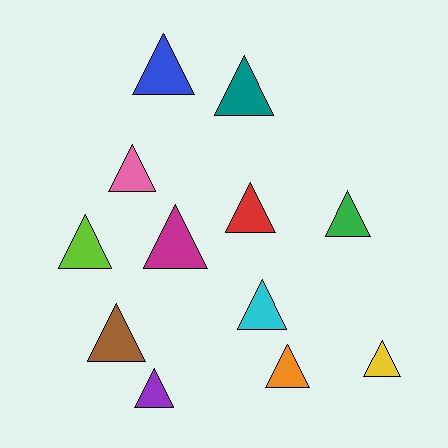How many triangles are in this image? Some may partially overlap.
There are 12 triangles.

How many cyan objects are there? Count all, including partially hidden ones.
There is 1 cyan object.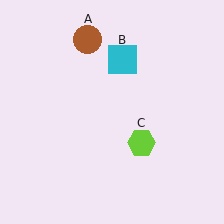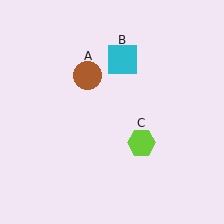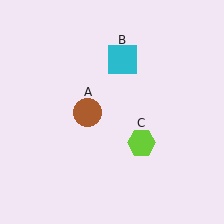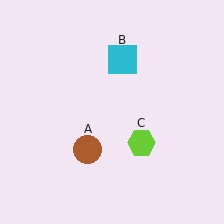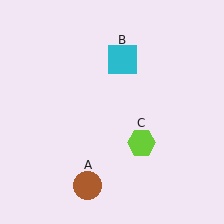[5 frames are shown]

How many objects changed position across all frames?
1 object changed position: brown circle (object A).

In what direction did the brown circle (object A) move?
The brown circle (object A) moved down.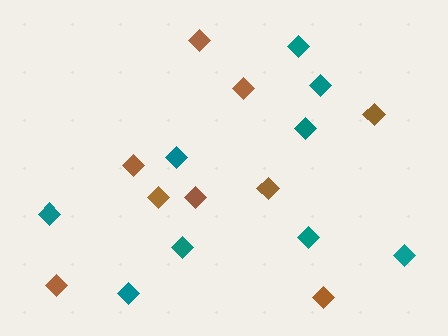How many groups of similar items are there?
There are 2 groups: one group of brown diamonds (9) and one group of teal diamonds (9).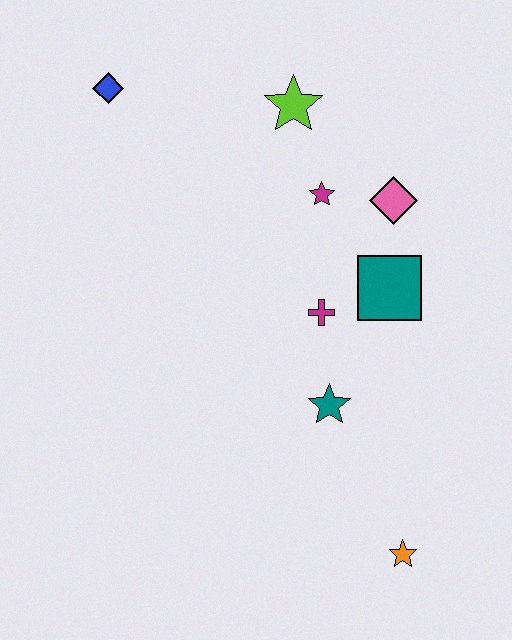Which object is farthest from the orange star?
The blue diamond is farthest from the orange star.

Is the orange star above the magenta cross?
No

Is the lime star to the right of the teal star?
No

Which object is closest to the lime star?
The magenta star is closest to the lime star.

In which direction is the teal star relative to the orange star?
The teal star is above the orange star.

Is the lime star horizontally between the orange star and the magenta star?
No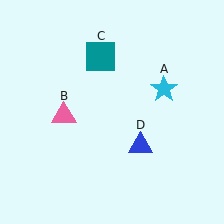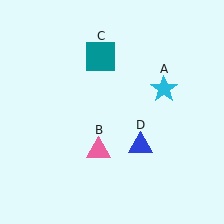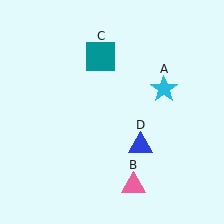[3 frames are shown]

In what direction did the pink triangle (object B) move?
The pink triangle (object B) moved down and to the right.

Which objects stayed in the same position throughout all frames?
Cyan star (object A) and teal square (object C) and blue triangle (object D) remained stationary.